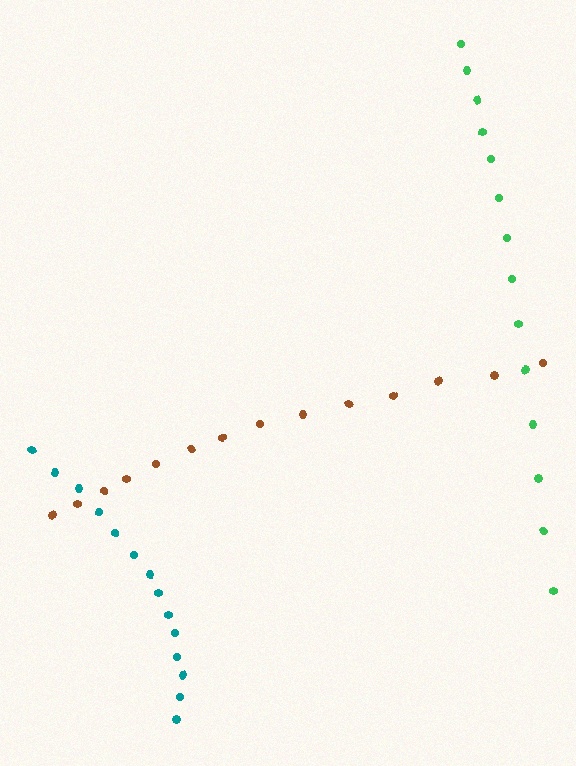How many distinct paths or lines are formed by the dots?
There are 3 distinct paths.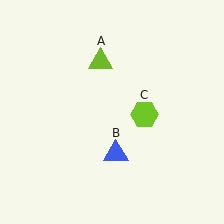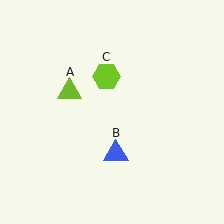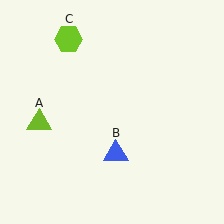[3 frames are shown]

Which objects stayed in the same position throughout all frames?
Blue triangle (object B) remained stationary.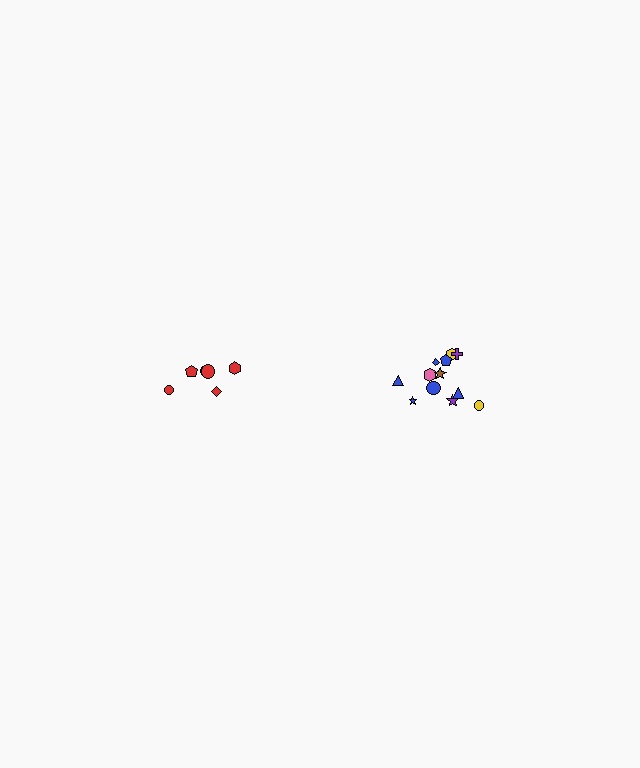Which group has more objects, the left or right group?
The right group.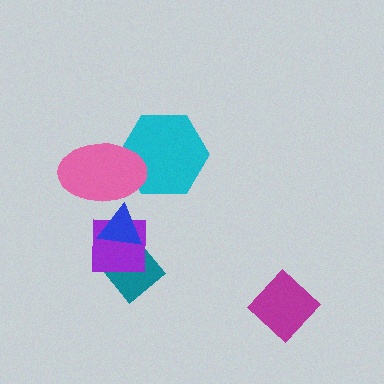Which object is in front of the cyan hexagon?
The pink ellipse is in front of the cyan hexagon.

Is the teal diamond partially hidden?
Yes, it is partially covered by another shape.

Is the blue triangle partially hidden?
Yes, it is partially covered by another shape.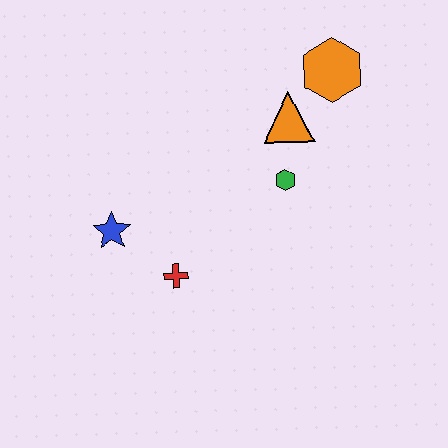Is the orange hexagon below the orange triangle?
No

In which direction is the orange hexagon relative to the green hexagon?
The orange hexagon is above the green hexagon.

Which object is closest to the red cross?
The blue star is closest to the red cross.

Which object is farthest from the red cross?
The orange hexagon is farthest from the red cross.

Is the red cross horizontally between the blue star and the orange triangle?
Yes